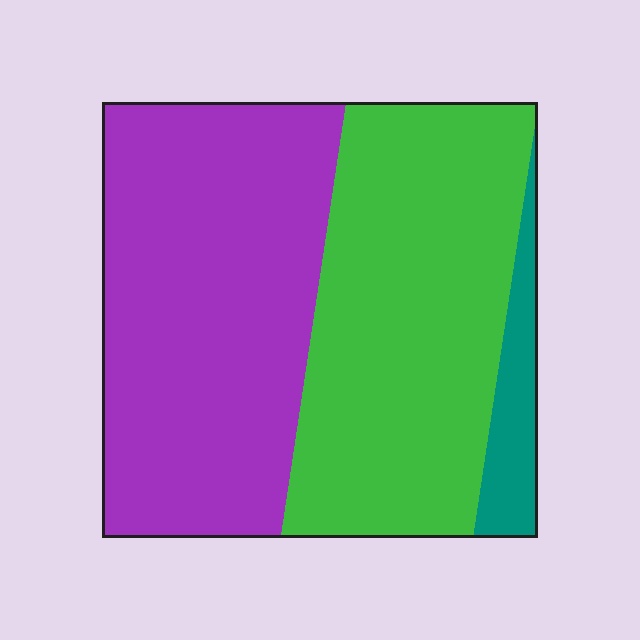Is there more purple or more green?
Purple.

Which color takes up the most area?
Purple, at roughly 50%.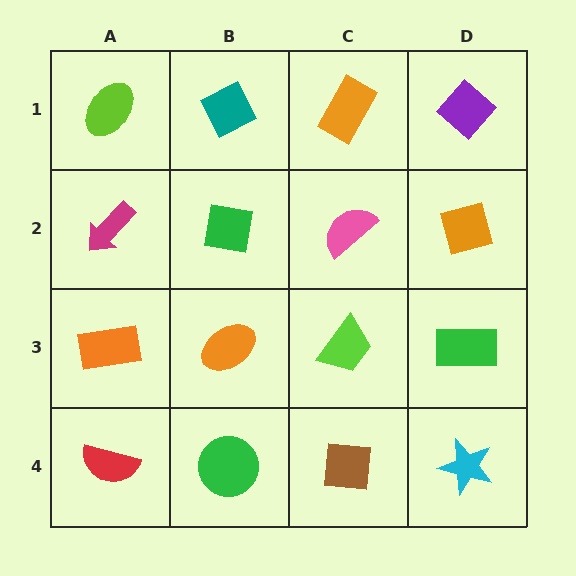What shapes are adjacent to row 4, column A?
An orange rectangle (row 3, column A), a green circle (row 4, column B).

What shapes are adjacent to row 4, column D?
A green rectangle (row 3, column D), a brown square (row 4, column C).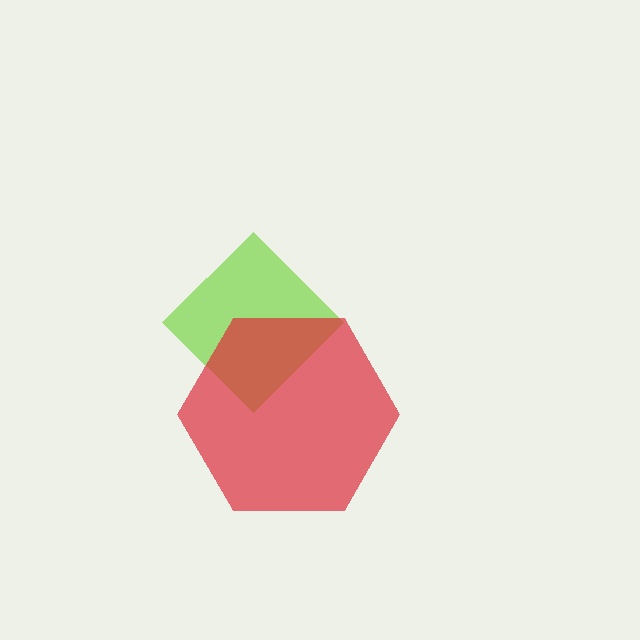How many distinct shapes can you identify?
There are 2 distinct shapes: a lime diamond, a red hexagon.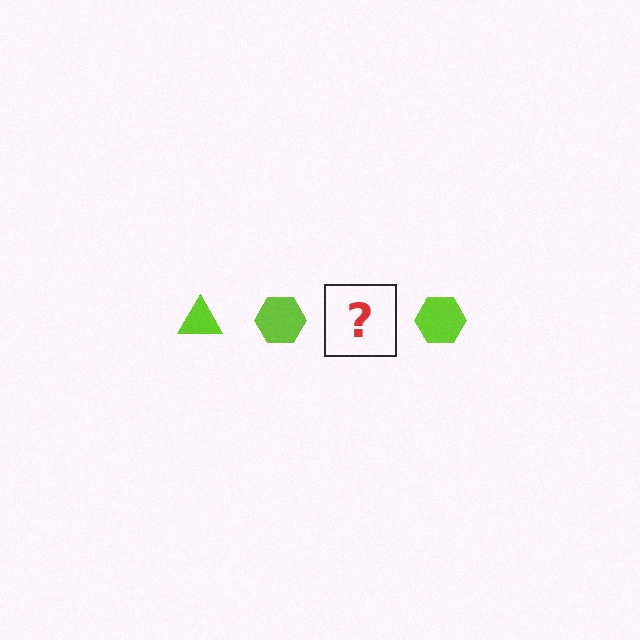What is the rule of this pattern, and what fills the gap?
The rule is that the pattern cycles through triangle, hexagon shapes in lime. The gap should be filled with a lime triangle.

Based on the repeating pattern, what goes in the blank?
The blank should be a lime triangle.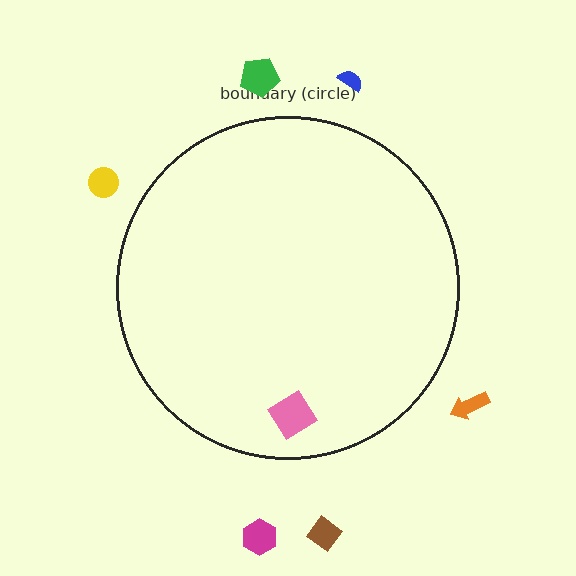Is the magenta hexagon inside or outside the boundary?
Outside.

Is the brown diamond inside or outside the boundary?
Outside.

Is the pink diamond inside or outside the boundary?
Inside.